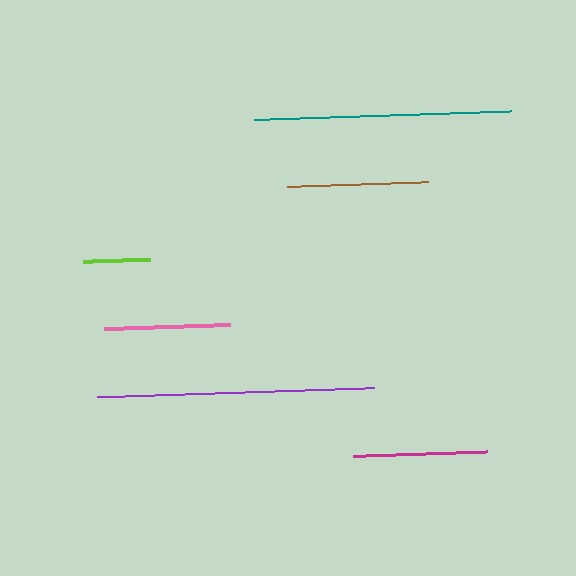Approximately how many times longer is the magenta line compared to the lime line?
The magenta line is approximately 2.0 times the length of the lime line.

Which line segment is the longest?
The purple line is the longest at approximately 278 pixels.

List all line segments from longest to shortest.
From longest to shortest: purple, teal, brown, magenta, pink, lime.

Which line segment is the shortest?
The lime line is the shortest at approximately 67 pixels.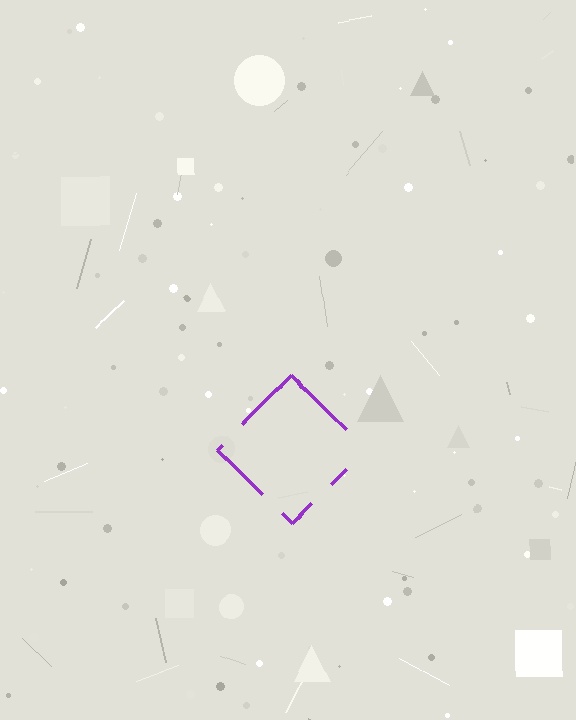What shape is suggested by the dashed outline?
The dashed outline suggests a diamond.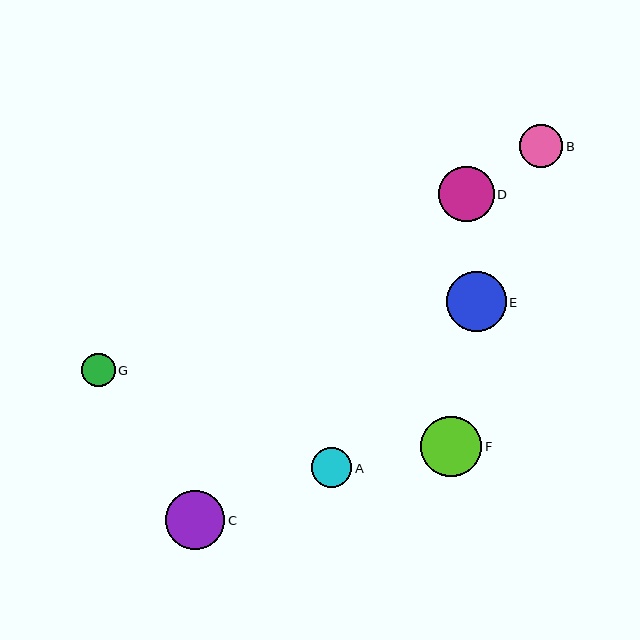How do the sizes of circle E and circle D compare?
Circle E and circle D are approximately the same size.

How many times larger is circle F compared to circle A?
Circle F is approximately 1.5 times the size of circle A.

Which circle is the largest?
Circle F is the largest with a size of approximately 61 pixels.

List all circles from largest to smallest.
From largest to smallest: F, E, C, D, B, A, G.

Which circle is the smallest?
Circle G is the smallest with a size of approximately 33 pixels.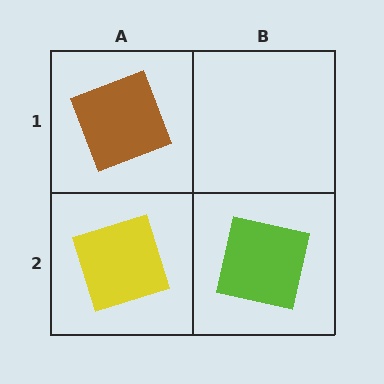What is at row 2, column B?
A lime square.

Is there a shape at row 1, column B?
No, that cell is empty.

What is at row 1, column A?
A brown square.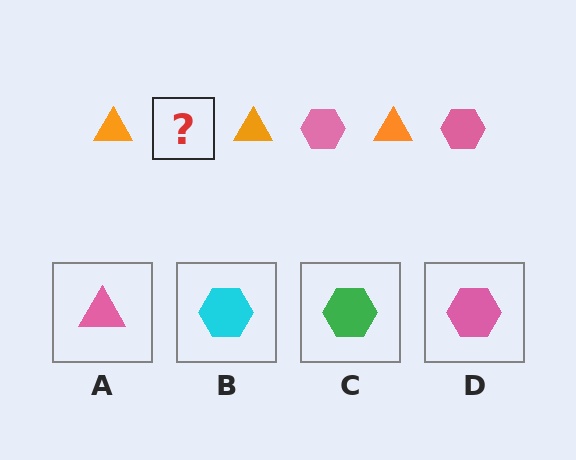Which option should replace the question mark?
Option D.